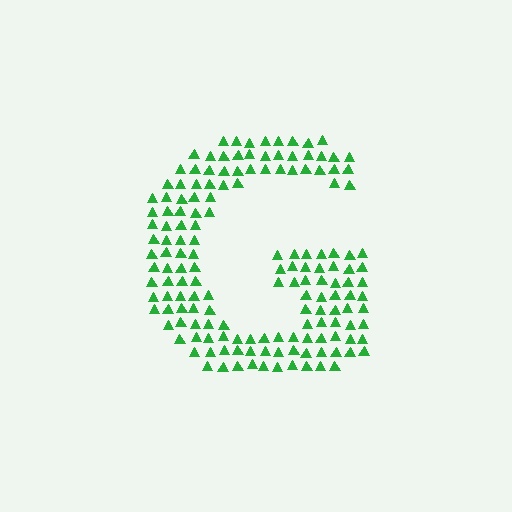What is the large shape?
The large shape is the letter G.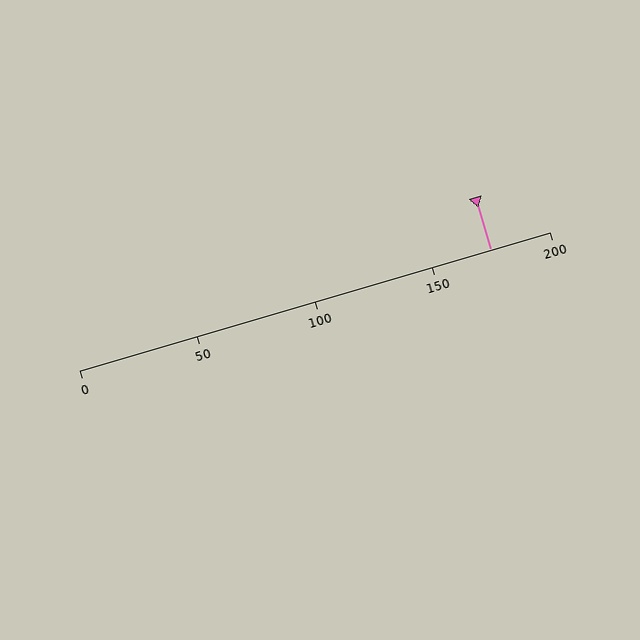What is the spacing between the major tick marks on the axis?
The major ticks are spaced 50 apart.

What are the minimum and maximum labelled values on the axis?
The axis runs from 0 to 200.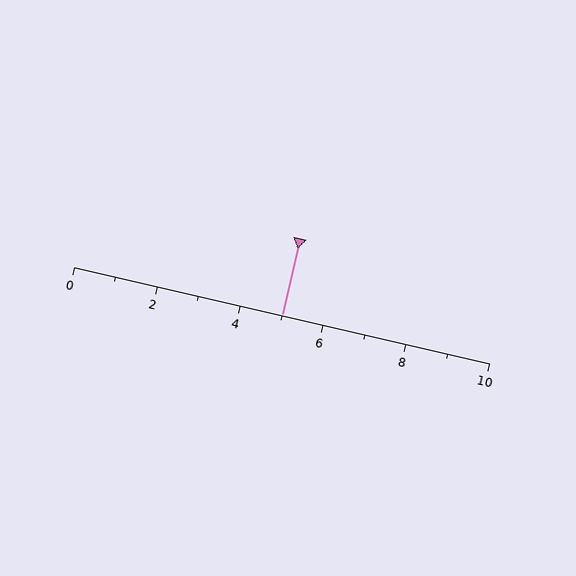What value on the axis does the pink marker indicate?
The marker indicates approximately 5.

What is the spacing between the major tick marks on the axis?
The major ticks are spaced 2 apart.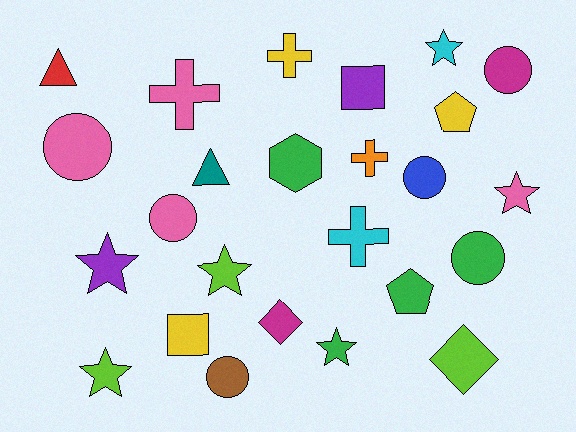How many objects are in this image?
There are 25 objects.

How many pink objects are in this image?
There are 4 pink objects.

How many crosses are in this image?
There are 4 crosses.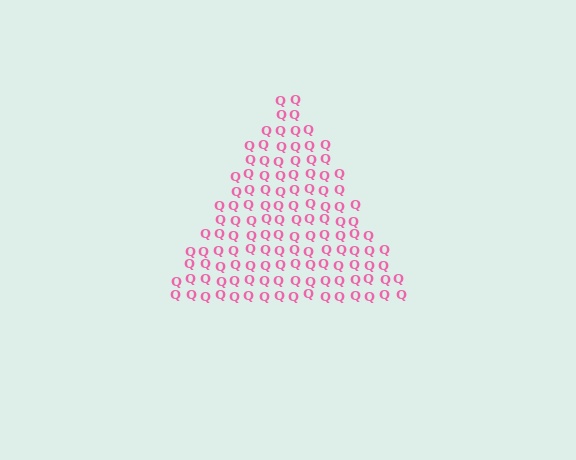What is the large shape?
The large shape is a triangle.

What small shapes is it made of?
It is made of small letter Q's.